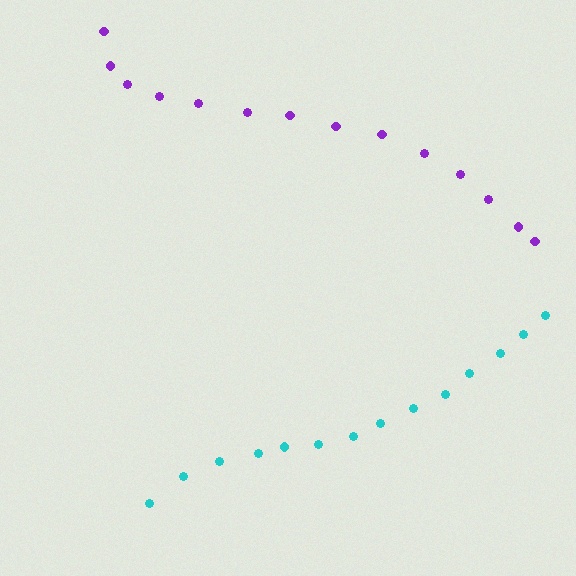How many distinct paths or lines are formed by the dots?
There are 2 distinct paths.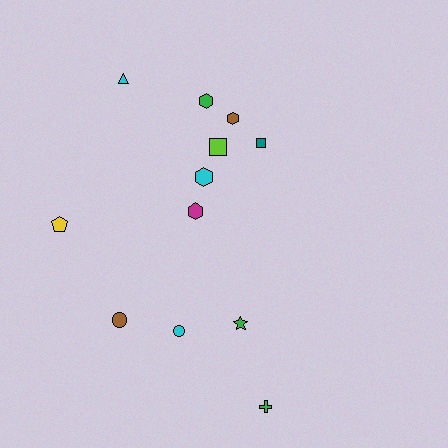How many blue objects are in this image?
There are no blue objects.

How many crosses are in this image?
There is 1 cross.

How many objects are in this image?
There are 12 objects.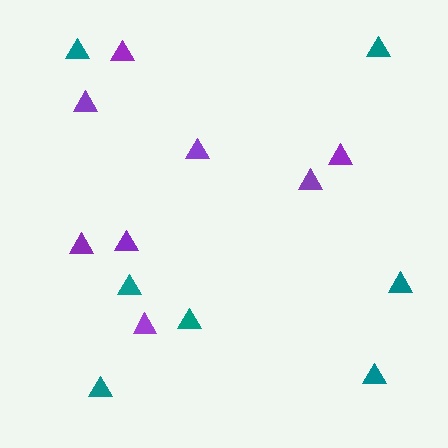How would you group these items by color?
There are 2 groups: one group of teal triangles (7) and one group of purple triangles (8).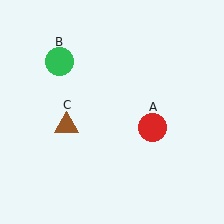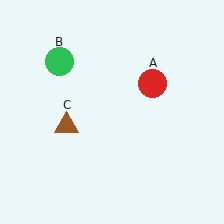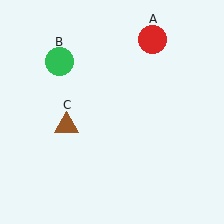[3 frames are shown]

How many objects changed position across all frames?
1 object changed position: red circle (object A).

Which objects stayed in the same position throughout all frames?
Green circle (object B) and brown triangle (object C) remained stationary.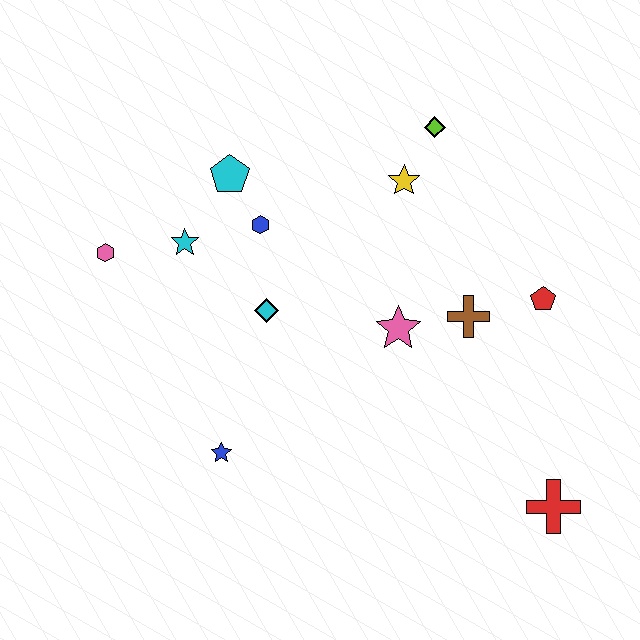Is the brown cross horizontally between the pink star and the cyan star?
No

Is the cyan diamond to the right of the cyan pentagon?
Yes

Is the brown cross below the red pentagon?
Yes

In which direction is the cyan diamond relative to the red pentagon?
The cyan diamond is to the left of the red pentagon.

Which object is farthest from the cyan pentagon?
The red cross is farthest from the cyan pentagon.